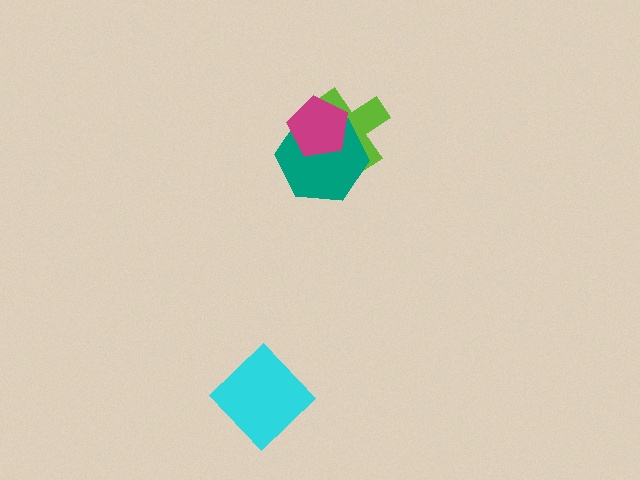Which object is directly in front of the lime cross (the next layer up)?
The teal hexagon is directly in front of the lime cross.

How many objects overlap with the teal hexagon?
2 objects overlap with the teal hexagon.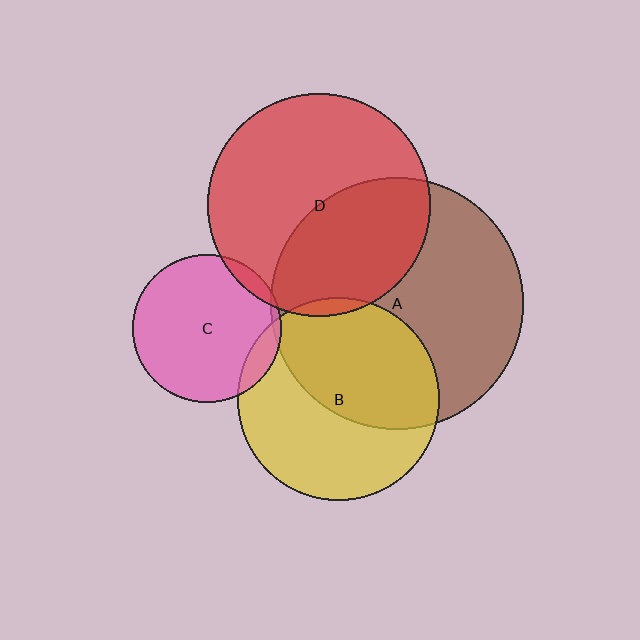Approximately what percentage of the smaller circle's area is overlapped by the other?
Approximately 5%.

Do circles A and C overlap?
Yes.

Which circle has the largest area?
Circle A (brown).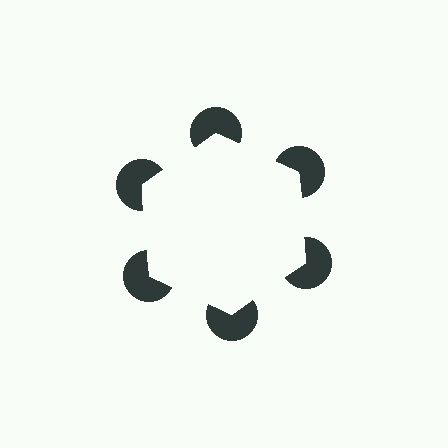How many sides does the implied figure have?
6 sides.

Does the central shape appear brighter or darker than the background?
It typically appears slightly brighter than the background, even though no actual brightness change is drawn.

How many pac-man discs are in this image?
There are 6 — one at each vertex of the illusory hexagon.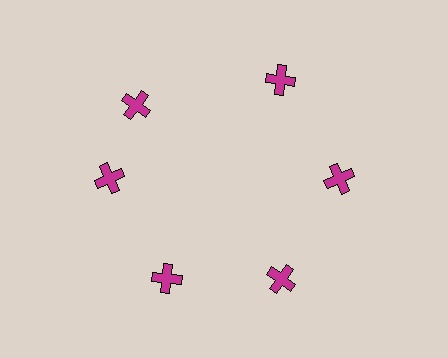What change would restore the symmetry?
The symmetry would be restored by rotating it back into even spacing with its neighbors so that all 6 crosses sit at equal angles and equal distance from the center.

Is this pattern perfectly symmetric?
No. The 6 magenta crosses are arranged in a ring, but one element near the 11 o'clock position is rotated out of alignment along the ring, breaking the 6-fold rotational symmetry.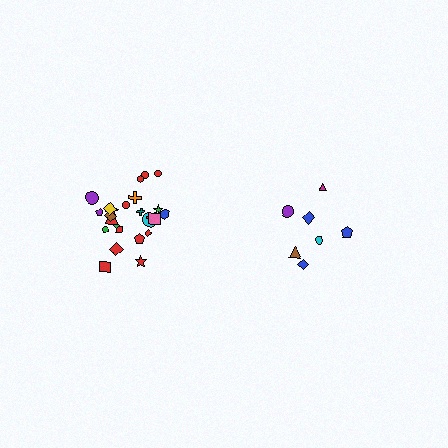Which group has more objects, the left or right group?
The left group.